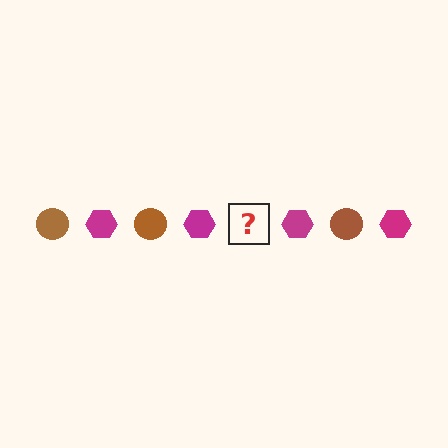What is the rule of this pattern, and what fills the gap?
The rule is that the pattern alternates between brown circle and magenta hexagon. The gap should be filled with a brown circle.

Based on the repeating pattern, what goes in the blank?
The blank should be a brown circle.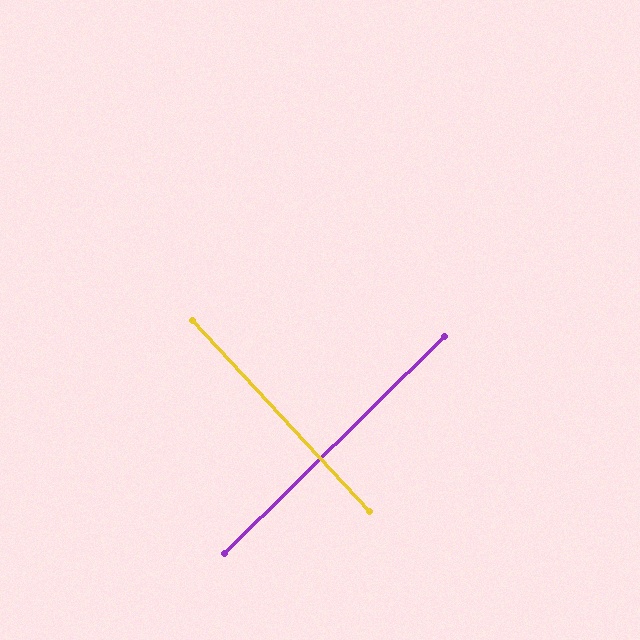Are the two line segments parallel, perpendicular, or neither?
Perpendicular — they meet at approximately 88°.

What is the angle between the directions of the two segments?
Approximately 88 degrees.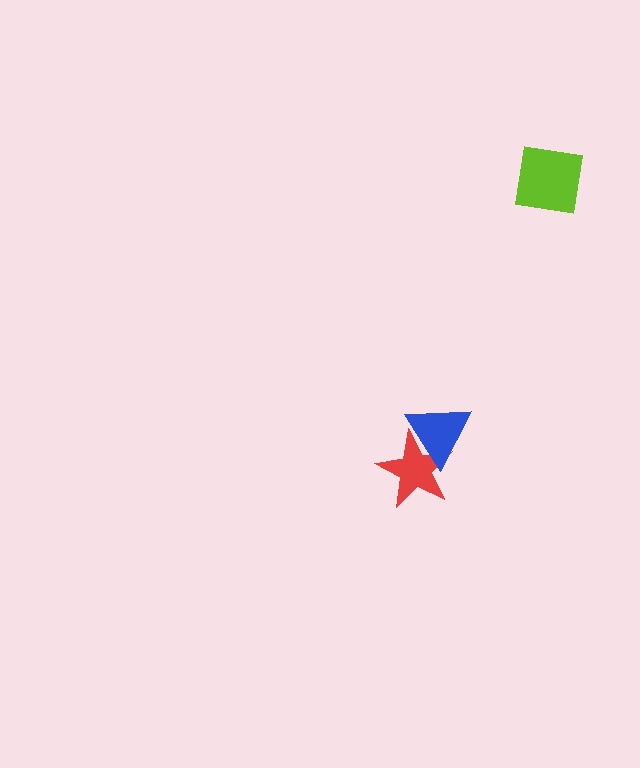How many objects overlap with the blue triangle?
1 object overlaps with the blue triangle.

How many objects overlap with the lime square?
0 objects overlap with the lime square.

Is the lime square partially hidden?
No, no other shape covers it.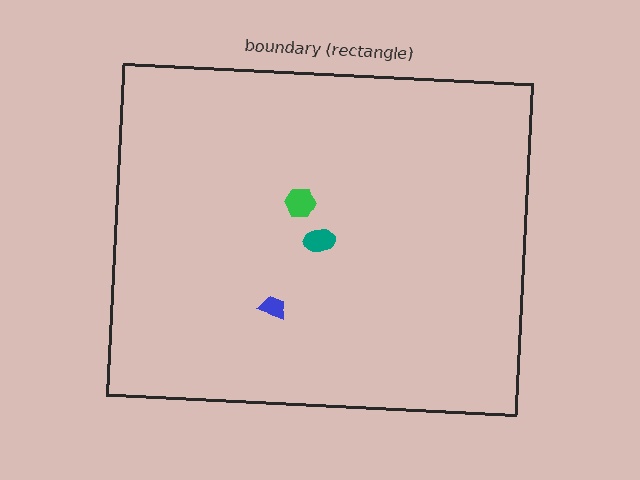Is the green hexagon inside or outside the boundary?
Inside.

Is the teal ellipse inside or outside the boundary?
Inside.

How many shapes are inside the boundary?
3 inside, 0 outside.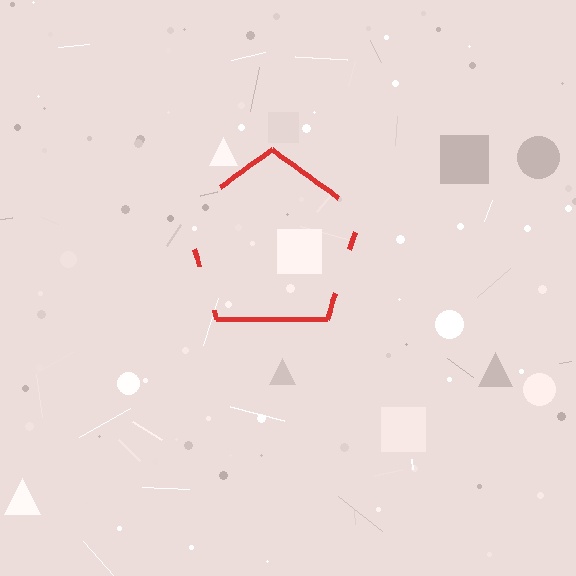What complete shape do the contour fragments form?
The contour fragments form a pentagon.